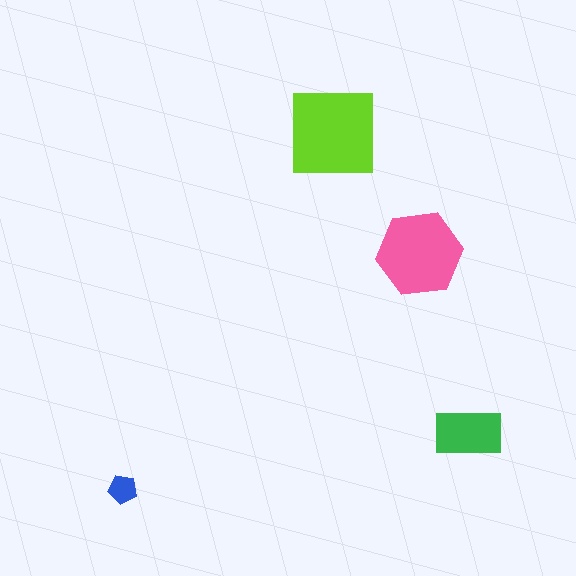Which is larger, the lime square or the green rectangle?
The lime square.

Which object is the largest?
The lime square.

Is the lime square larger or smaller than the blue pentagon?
Larger.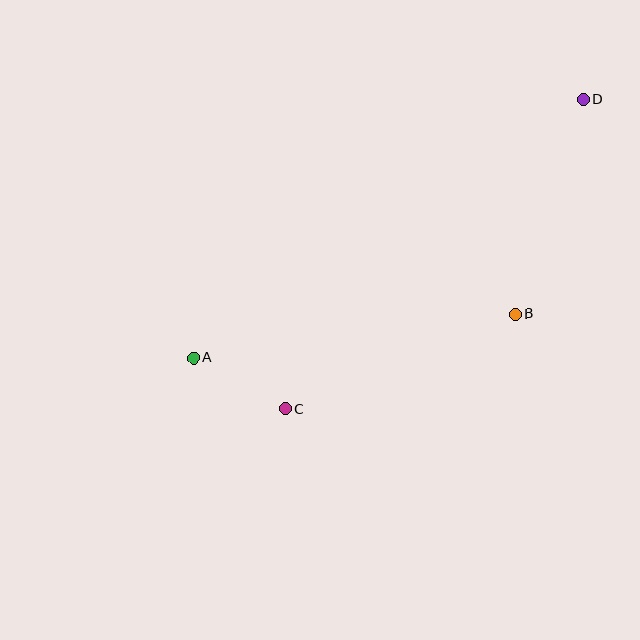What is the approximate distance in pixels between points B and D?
The distance between B and D is approximately 225 pixels.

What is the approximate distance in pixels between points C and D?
The distance between C and D is approximately 430 pixels.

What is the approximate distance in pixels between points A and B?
The distance between A and B is approximately 325 pixels.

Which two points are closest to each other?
Points A and C are closest to each other.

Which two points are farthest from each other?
Points A and D are farthest from each other.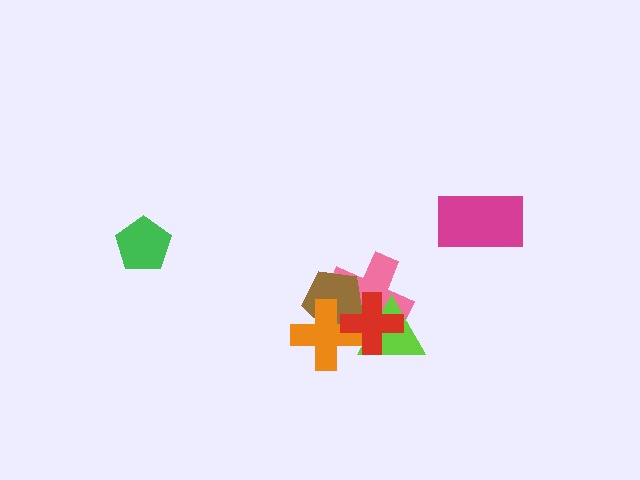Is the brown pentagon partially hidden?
Yes, it is partially covered by another shape.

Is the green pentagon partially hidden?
No, no other shape covers it.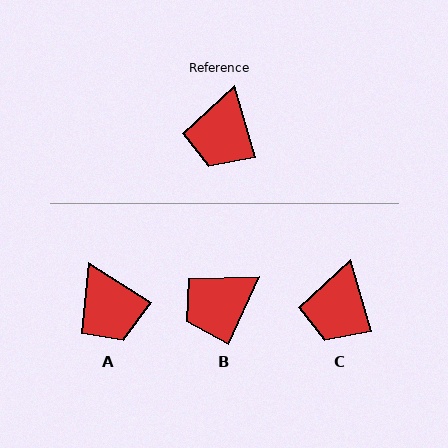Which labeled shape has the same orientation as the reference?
C.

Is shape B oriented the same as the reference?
No, it is off by about 41 degrees.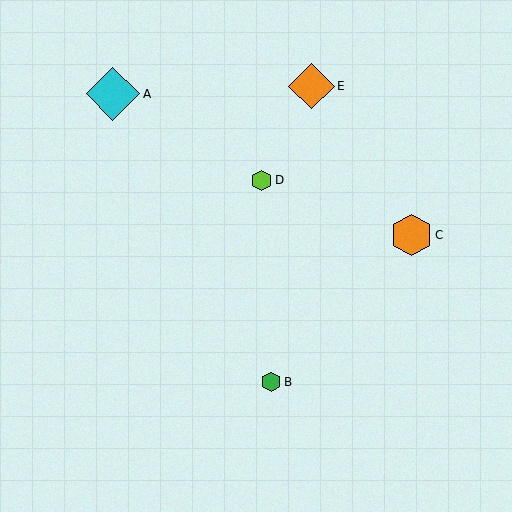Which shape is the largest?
The cyan diamond (labeled A) is the largest.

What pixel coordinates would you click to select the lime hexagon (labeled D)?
Click at (262, 180) to select the lime hexagon D.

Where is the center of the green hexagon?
The center of the green hexagon is at (271, 382).